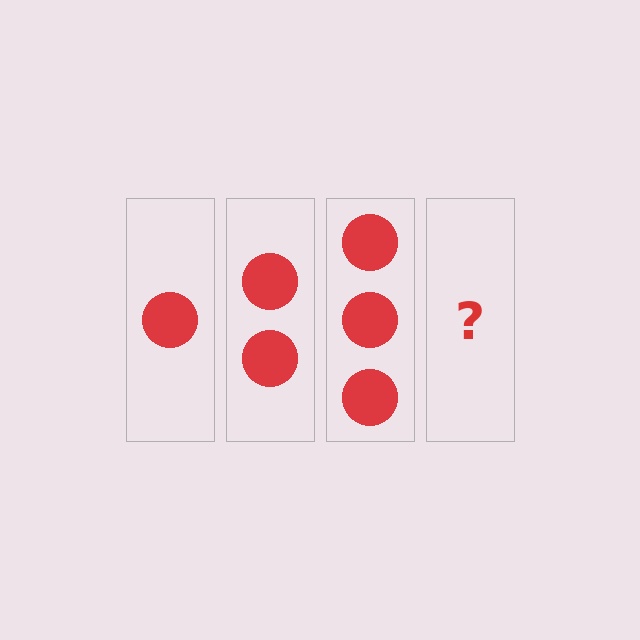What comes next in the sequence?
The next element should be 4 circles.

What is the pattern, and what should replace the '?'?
The pattern is that each step adds one more circle. The '?' should be 4 circles.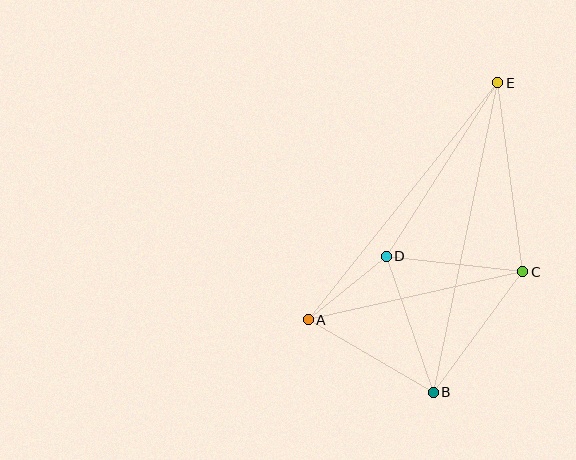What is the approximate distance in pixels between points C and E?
The distance between C and E is approximately 190 pixels.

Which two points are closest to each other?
Points A and D are closest to each other.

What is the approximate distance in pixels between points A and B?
The distance between A and B is approximately 144 pixels.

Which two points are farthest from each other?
Points B and E are farthest from each other.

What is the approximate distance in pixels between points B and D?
The distance between B and D is approximately 144 pixels.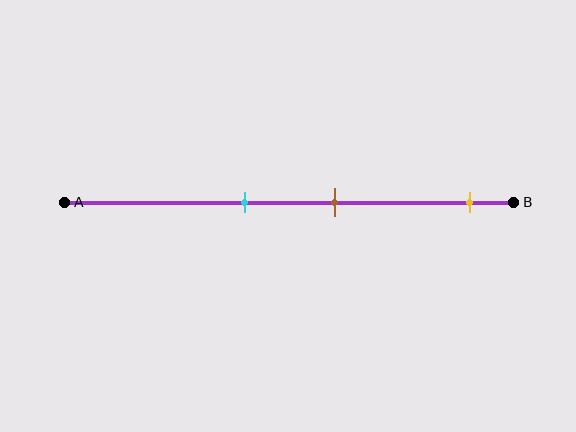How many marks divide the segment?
There are 3 marks dividing the segment.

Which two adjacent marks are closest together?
The cyan and brown marks are the closest adjacent pair.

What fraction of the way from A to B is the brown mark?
The brown mark is approximately 60% (0.6) of the way from A to B.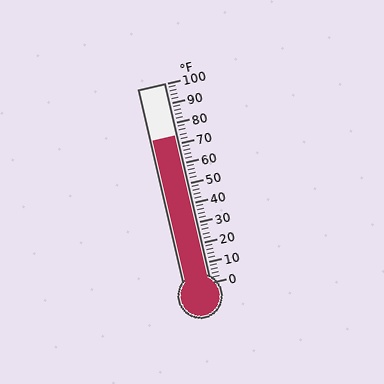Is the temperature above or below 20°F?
The temperature is above 20°F.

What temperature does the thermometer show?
The thermometer shows approximately 74°F.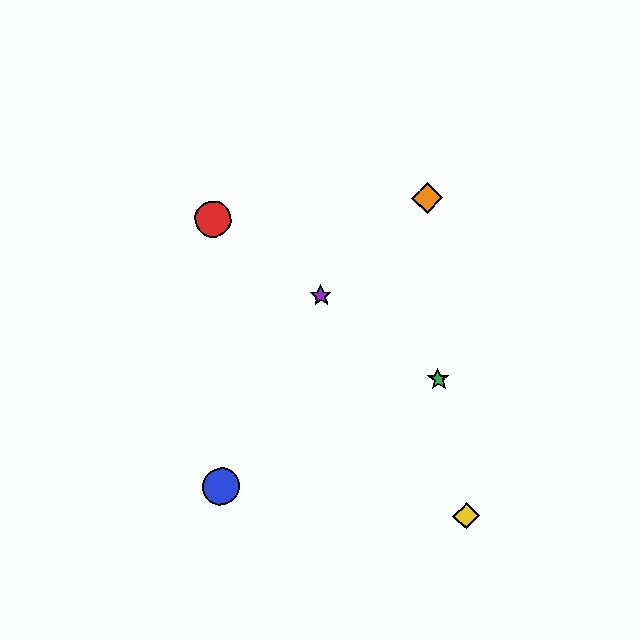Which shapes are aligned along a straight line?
The red circle, the green star, the purple star are aligned along a straight line.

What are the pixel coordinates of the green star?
The green star is at (438, 379).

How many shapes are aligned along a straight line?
3 shapes (the red circle, the green star, the purple star) are aligned along a straight line.